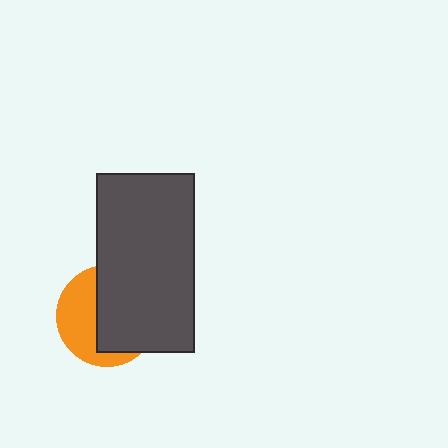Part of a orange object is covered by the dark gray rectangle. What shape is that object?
It is a circle.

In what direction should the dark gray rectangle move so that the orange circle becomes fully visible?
The dark gray rectangle should move right. That is the shortest direction to clear the overlap and leave the orange circle fully visible.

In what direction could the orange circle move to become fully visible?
The orange circle could move left. That would shift it out from behind the dark gray rectangle entirely.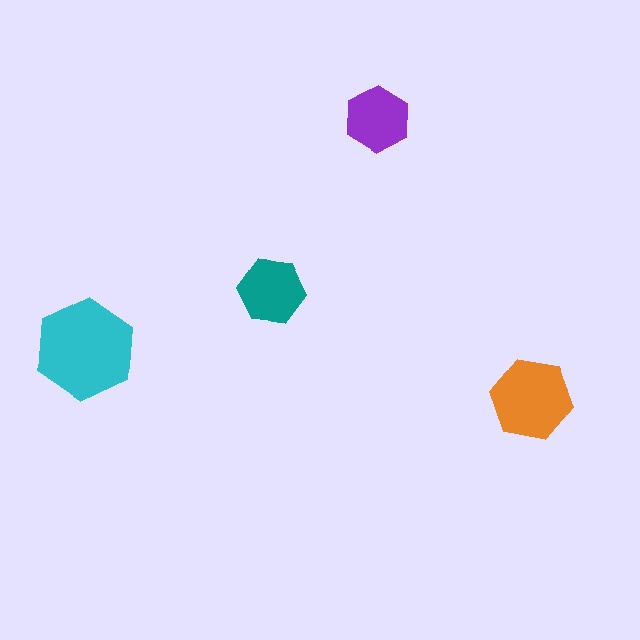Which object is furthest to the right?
The orange hexagon is rightmost.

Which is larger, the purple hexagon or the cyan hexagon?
The cyan one.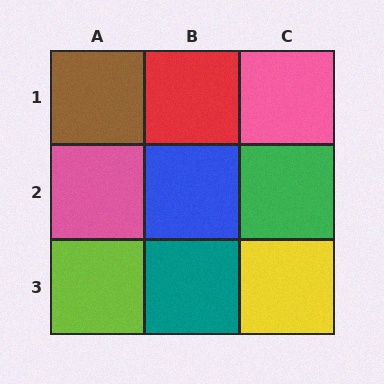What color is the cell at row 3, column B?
Teal.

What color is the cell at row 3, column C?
Yellow.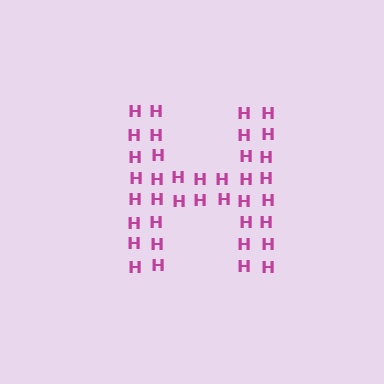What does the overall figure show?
The overall figure shows the letter H.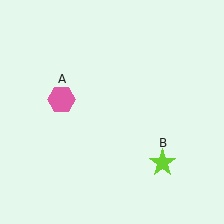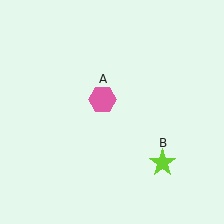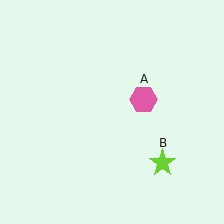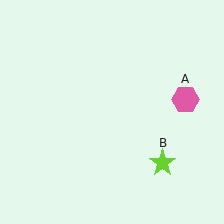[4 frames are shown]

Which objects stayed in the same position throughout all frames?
Lime star (object B) remained stationary.